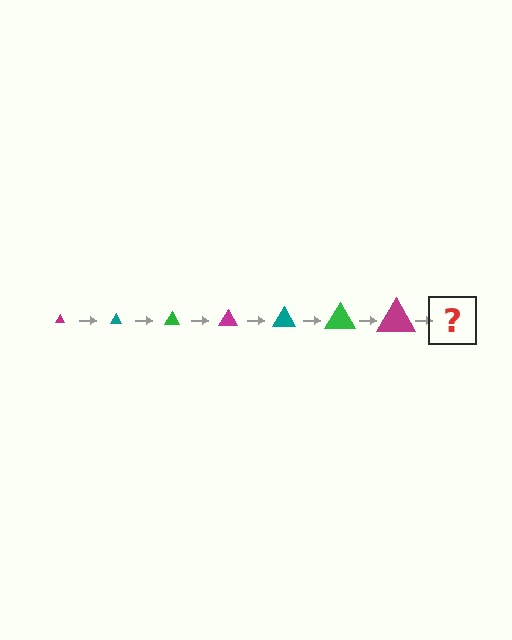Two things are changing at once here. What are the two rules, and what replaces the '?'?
The two rules are that the triangle grows larger each step and the color cycles through magenta, teal, and green. The '?' should be a teal triangle, larger than the previous one.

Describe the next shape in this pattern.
It should be a teal triangle, larger than the previous one.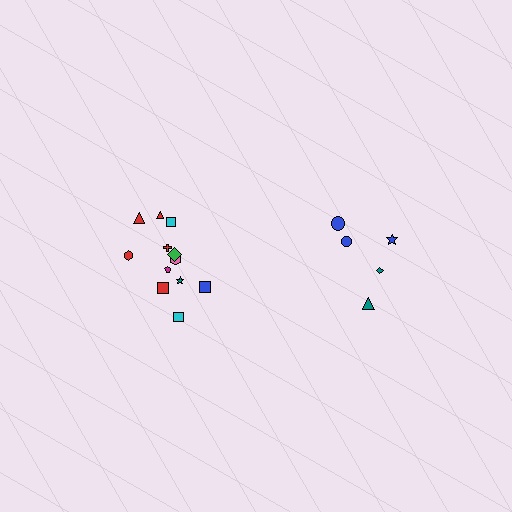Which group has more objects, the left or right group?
The left group.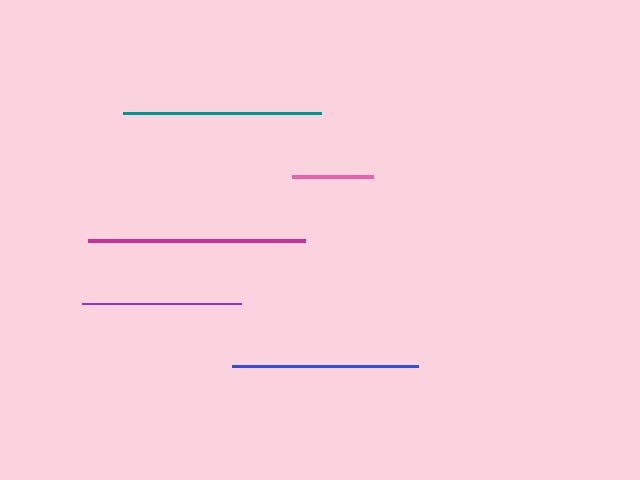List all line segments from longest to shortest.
From longest to shortest: magenta, teal, blue, purple, pink.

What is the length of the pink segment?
The pink segment is approximately 81 pixels long.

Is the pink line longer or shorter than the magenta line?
The magenta line is longer than the pink line.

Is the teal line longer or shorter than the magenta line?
The magenta line is longer than the teal line.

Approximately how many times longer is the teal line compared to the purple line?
The teal line is approximately 1.2 times the length of the purple line.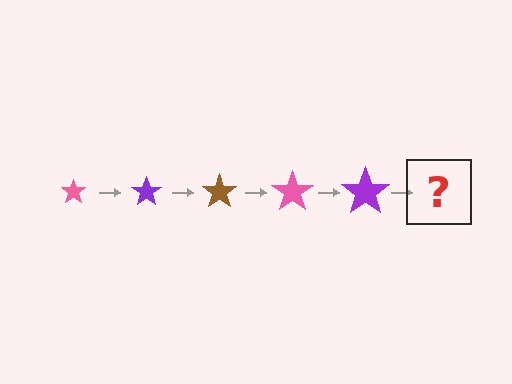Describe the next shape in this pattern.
It should be a brown star, larger than the previous one.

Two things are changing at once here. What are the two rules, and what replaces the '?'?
The two rules are that the star grows larger each step and the color cycles through pink, purple, and brown. The '?' should be a brown star, larger than the previous one.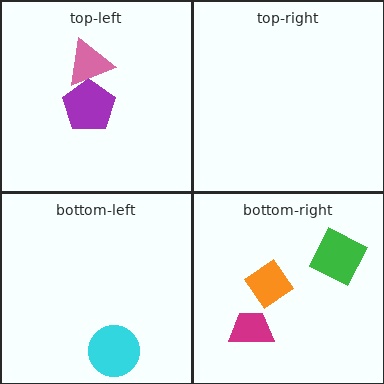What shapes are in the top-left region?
The pink triangle, the purple pentagon.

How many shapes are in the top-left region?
2.